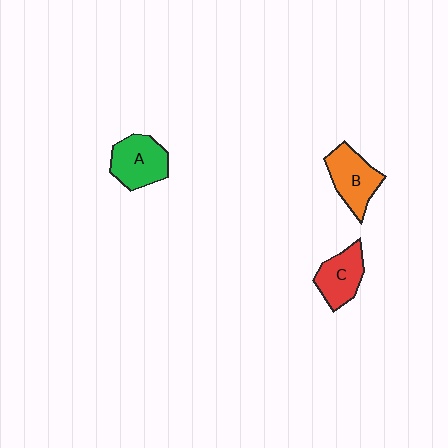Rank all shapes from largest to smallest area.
From largest to smallest: A (green), B (orange), C (red).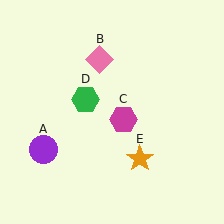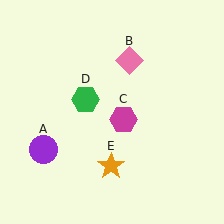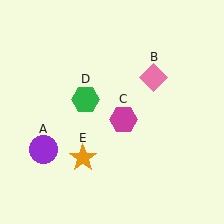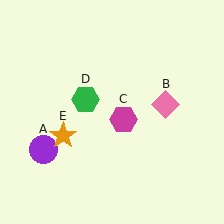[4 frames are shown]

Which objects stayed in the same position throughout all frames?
Purple circle (object A) and magenta hexagon (object C) and green hexagon (object D) remained stationary.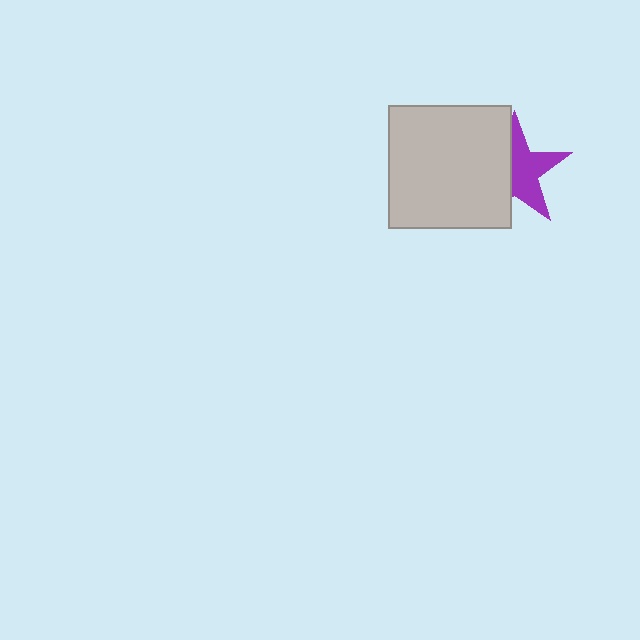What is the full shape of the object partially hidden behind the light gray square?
The partially hidden object is a purple star.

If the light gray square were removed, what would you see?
You would see the complete purple star.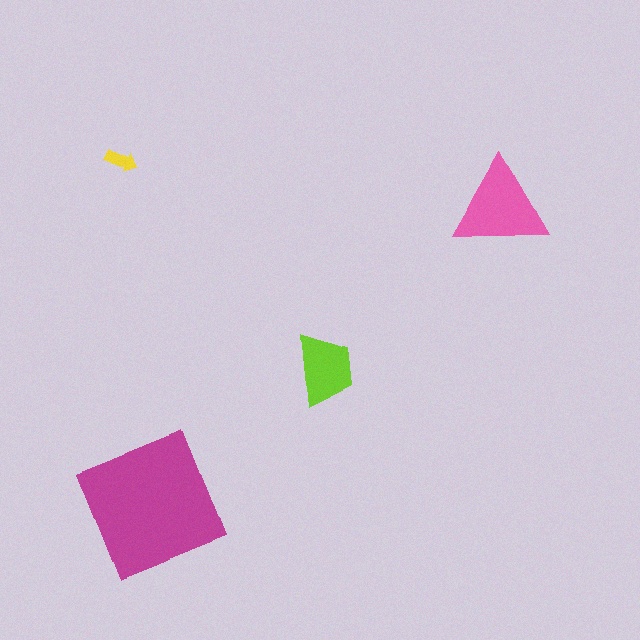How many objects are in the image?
There are 4 objects in the image.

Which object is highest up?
The yellow arrow is topmost.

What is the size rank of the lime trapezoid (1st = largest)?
3rd.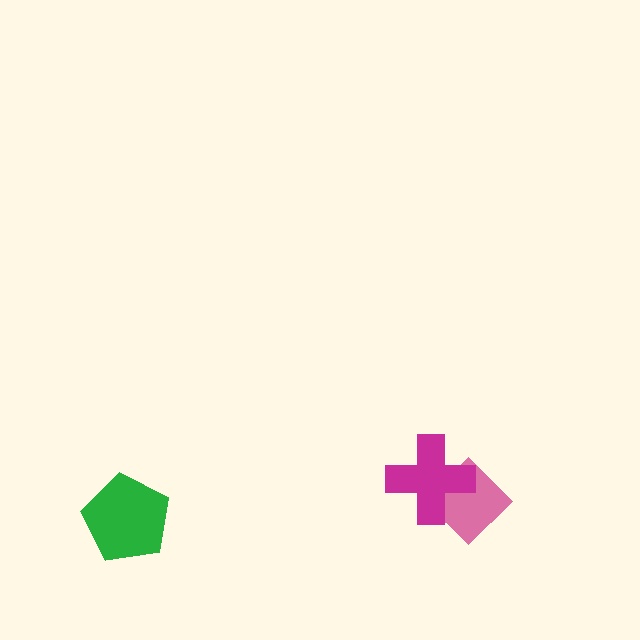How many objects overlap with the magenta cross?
1 object overlaps with the magenta cross.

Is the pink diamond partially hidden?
Yes, it is partially covered by another shape.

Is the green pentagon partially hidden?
No, no other shape covers it.